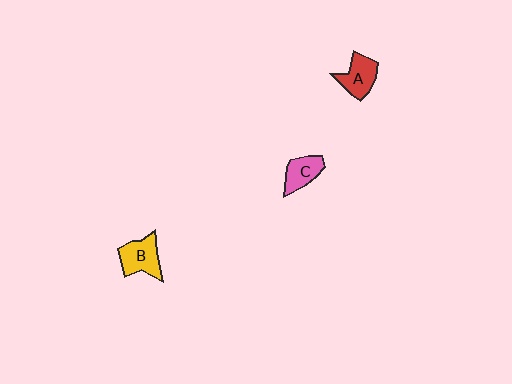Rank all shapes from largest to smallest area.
From largest to smallest: B (yellow), A (red), C (pink).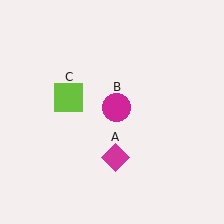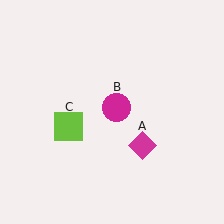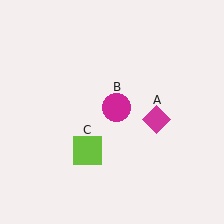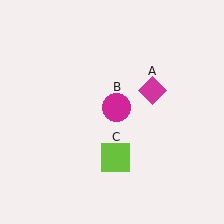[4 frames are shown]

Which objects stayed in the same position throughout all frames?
Magenta circle (object B) remained stationary.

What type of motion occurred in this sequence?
The magenta diamond (object A), lime square (object C) rotated counterclockwise around the center of the scene.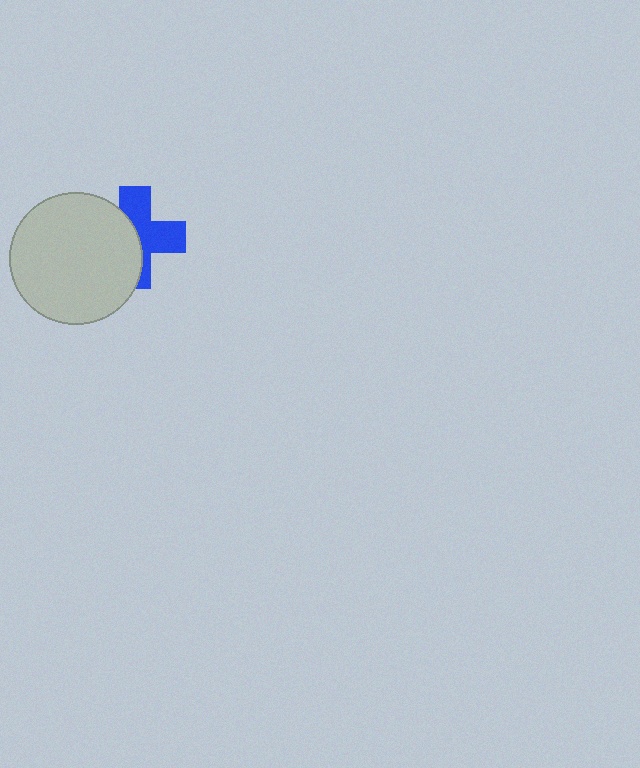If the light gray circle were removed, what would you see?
You would see the complete blue cross.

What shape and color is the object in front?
The object in front is a light gray circle.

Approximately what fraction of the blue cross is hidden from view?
Roughly 47% of the blue cross is hidden behind the light gray circle.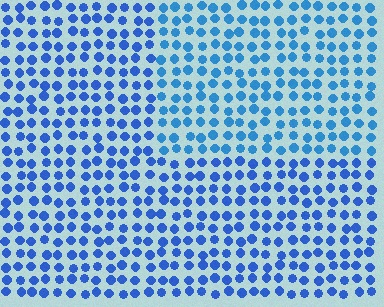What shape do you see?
I see a rectangle.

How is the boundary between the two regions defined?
The boundary is defined purely by a slight shift in hue (about 17 degrees). Spacing, size, and orientation are identical on both sides.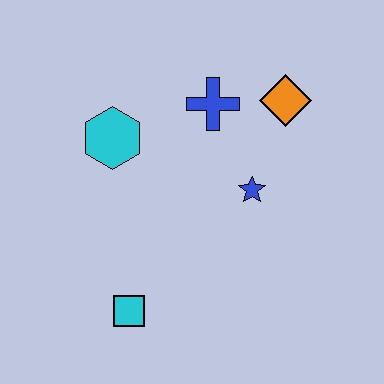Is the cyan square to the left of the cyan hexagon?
No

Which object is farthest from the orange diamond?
The cyan square is farthest from the orange diamond.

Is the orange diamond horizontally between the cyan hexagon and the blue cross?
No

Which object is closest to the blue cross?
The orange diamond is closest to the blue cross.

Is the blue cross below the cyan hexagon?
No